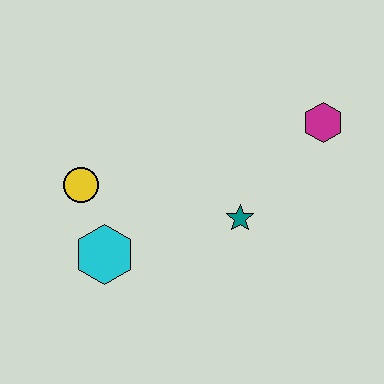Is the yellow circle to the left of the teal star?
Yes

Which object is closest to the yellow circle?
The cyan hexagon is closest to the yellow circle.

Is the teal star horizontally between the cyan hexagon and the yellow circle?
No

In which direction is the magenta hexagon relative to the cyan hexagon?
The magenta hexagon is to the right of the cyan hexagon.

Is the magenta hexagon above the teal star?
Yes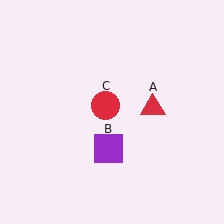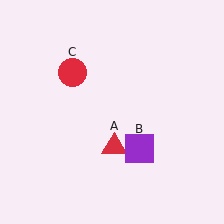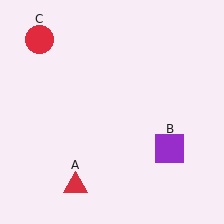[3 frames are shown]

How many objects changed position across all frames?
3 objects changed position: red triangle (object A), purple square (object B), red circle (object C).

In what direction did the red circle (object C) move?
The red circle (object C) moved up and to the left.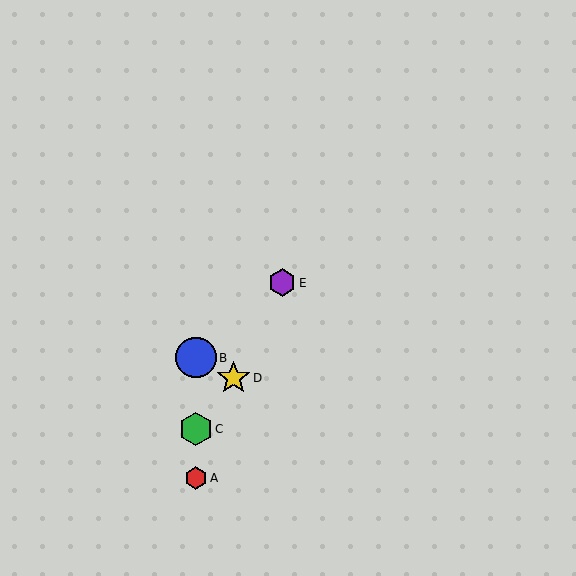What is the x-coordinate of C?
Object C is at x≈196.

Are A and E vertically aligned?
No, A is at x≈196 and E is at x≈282.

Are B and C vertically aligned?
Yes, both are at x≈196.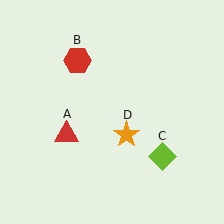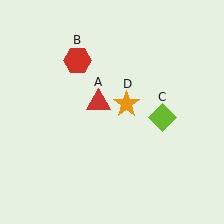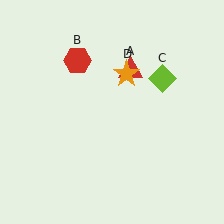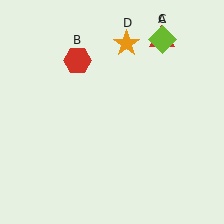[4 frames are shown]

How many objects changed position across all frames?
3 objects changed position: red triangle (object A), lime diamond (object C), orange star (object D).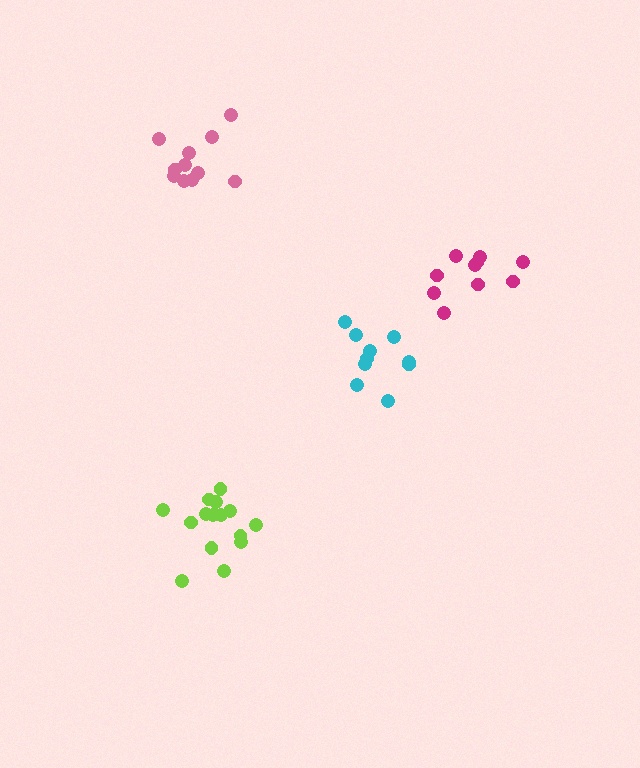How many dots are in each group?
Group 1: 11 dots, Group 2: 15 dots, Group 3: 10 dots, Group 4: 10 dots (46 total).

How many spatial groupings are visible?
There are 4 spatial groupings.